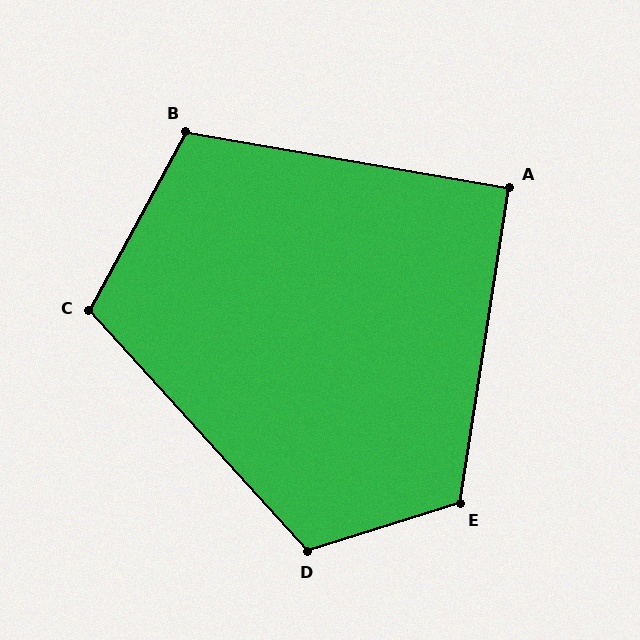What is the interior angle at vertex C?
Approximately 109 degrees (obtuse).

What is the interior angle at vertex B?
Approximately 109 degrees (obtuse).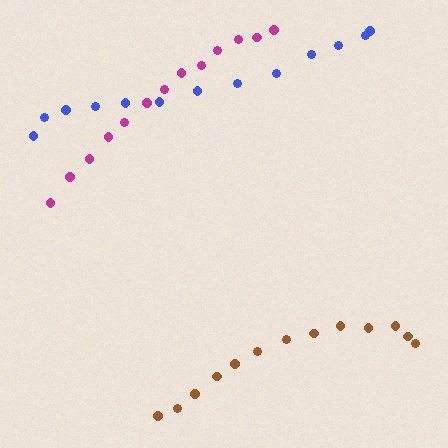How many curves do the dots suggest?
There are 3 distinct paths.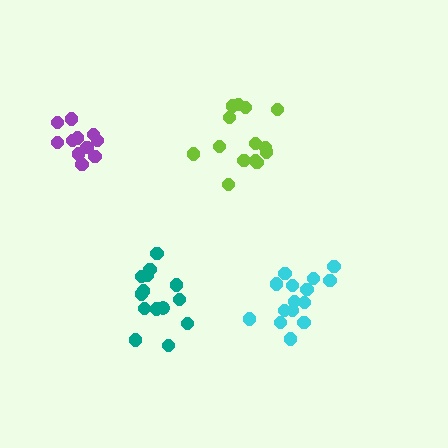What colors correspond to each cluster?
The clusters are colored: cyan, teal, lime, purple.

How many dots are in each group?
Group 1: 15 dots, Group 2: 14 dots, Group 3: 14 dots, Group 4: 11 dots (54 total).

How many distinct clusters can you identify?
There are 4 distinct clusters.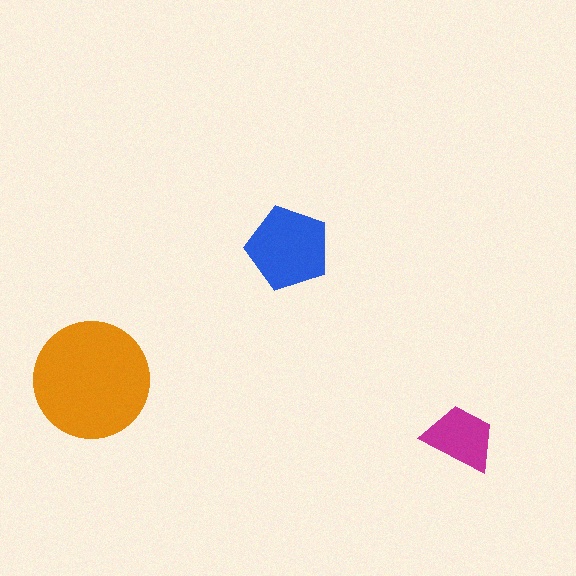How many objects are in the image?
There are 3 objects in the image.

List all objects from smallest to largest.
The magenta trapezoid, the blue pentagon, the orange circle.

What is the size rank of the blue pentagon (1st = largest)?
2nd.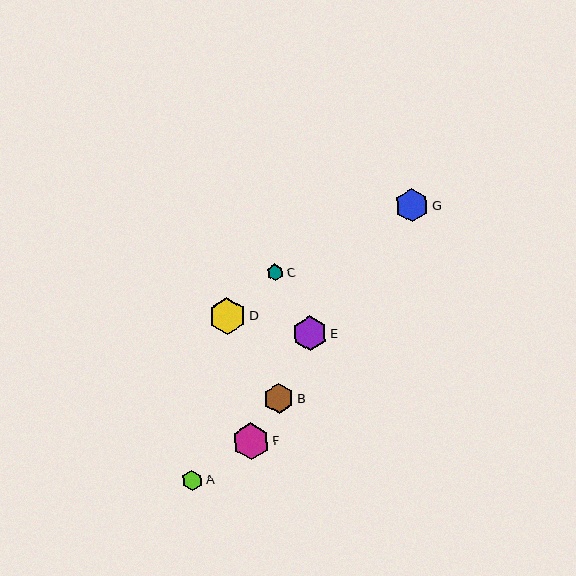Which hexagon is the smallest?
Hexagon C is the smallest with a size of approximately 17 pixels.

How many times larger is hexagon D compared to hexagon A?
Hexagon D is approximately 1.8 times the size of hexagon A.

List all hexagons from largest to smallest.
From largest to smallest: D, F, E, G, B, A, C.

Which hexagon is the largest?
Hexagon D is the largest with a size of approximately 37 pixels.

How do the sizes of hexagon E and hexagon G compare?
Hexagon E and hexagon G are approximately the same size.